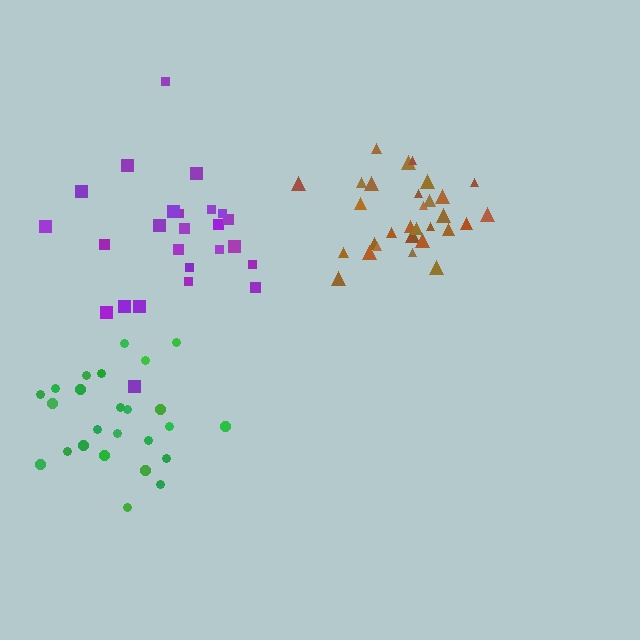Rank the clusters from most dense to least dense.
brown, green, purple.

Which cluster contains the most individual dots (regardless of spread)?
Brown (30).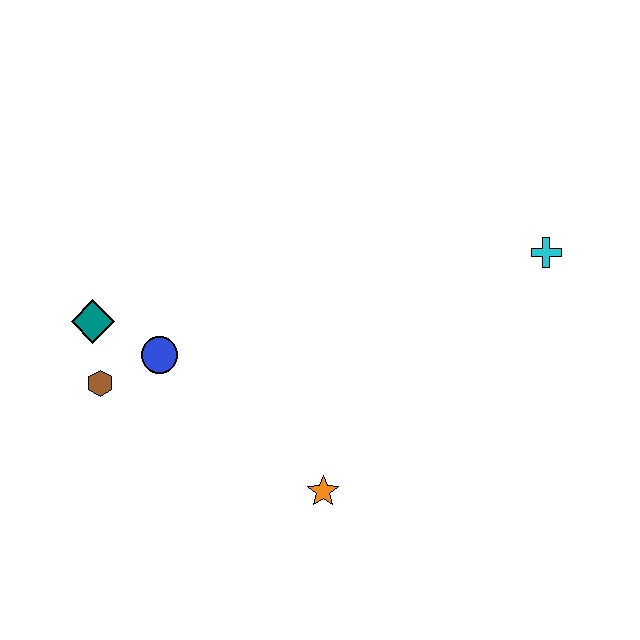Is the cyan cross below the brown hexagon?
No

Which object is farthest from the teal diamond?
The cyan cross is farthest from the teal diamond.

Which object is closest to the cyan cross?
The orange star is closest to the cyan cross.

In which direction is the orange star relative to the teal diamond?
The orange star is to the right of the teal diamond.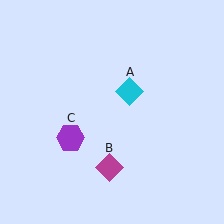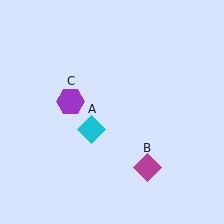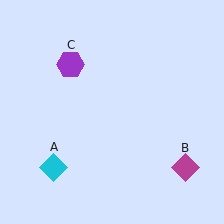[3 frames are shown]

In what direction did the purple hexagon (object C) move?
The purple hexagon (object C) moved up.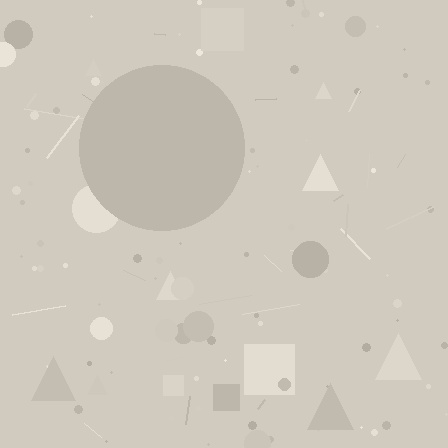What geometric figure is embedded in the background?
A circle is embedded in the background.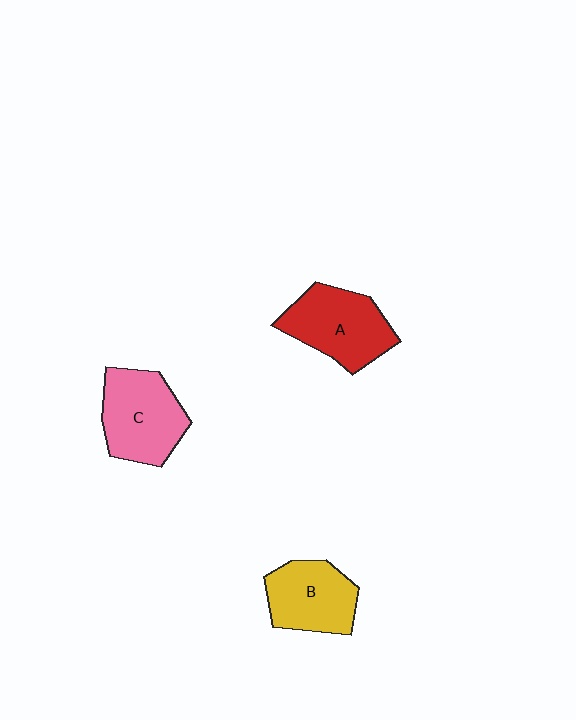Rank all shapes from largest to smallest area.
From largest to smallest: C (pink), A (red), B (yellow).